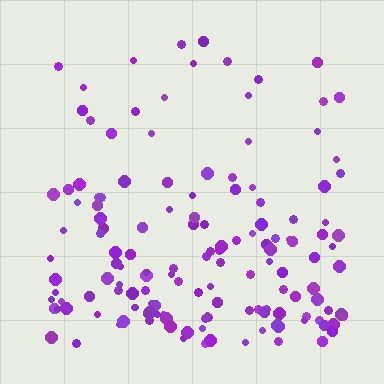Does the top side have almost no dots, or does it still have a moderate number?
Still a moderate number, just noticeably fewer than the bottom.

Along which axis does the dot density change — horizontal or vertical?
Vertical.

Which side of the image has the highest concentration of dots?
The bottom.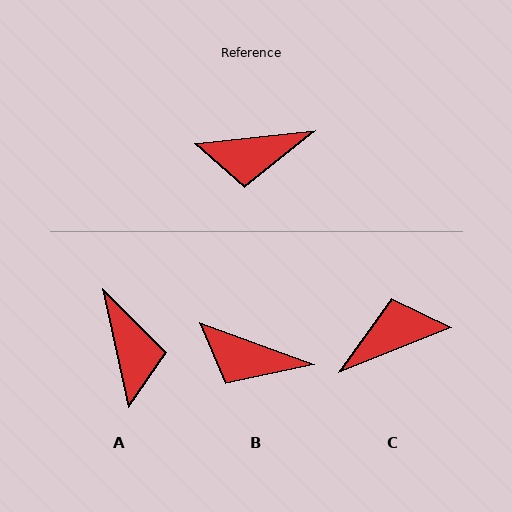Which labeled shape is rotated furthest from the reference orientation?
C, about 164 degrees away.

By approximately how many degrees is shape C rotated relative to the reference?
Approximately 164 degrees clockwise.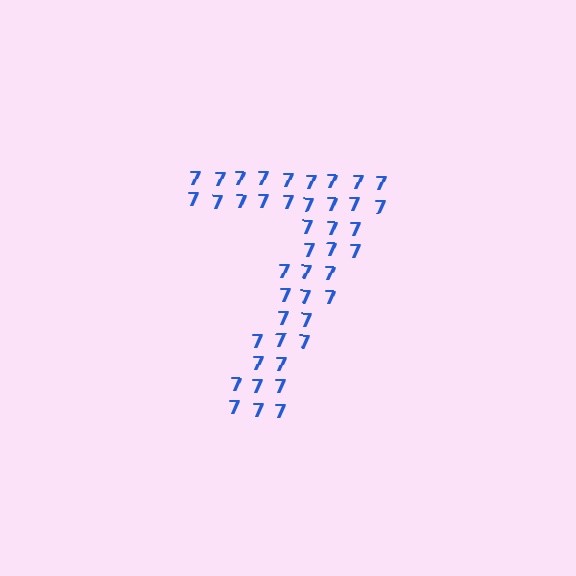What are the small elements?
The small elements are digit 7's.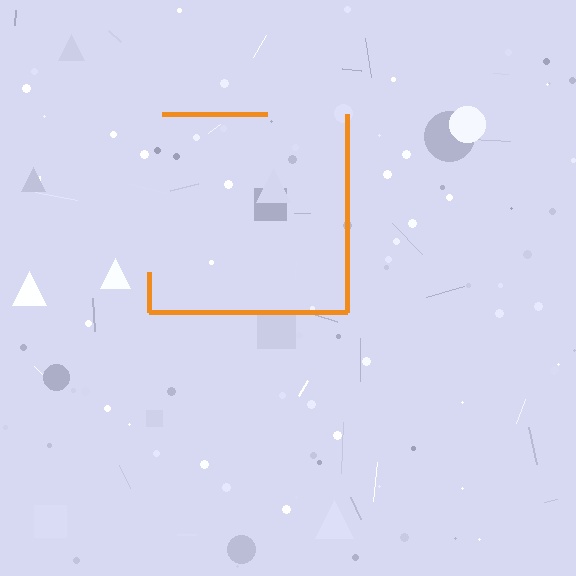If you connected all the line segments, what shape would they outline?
They would outline a square.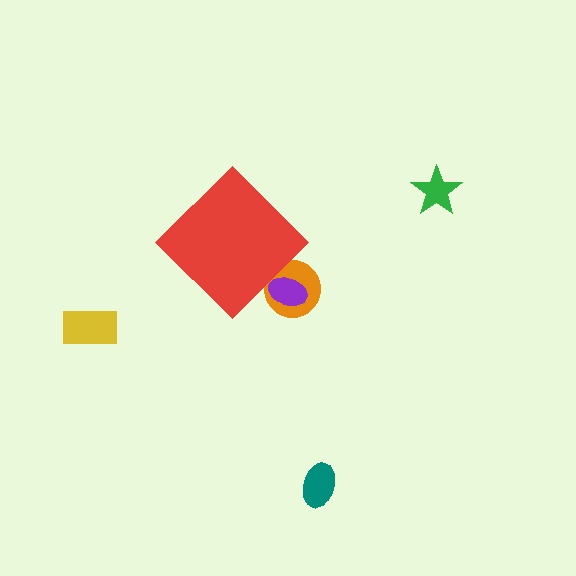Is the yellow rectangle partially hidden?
No, the yellow rectangle is fully visible.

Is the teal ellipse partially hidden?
No, the teal ellipse is fully visible.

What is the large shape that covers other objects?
A red diamond.